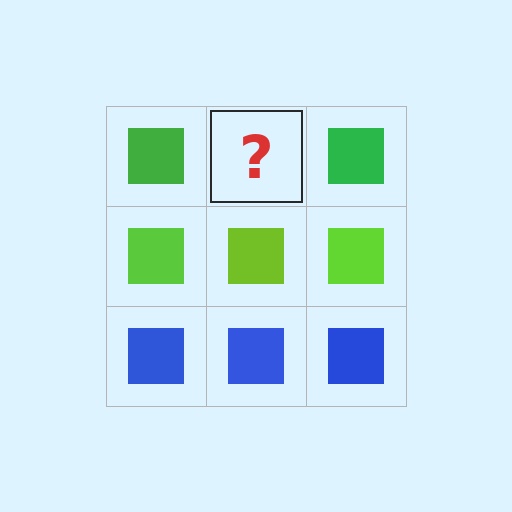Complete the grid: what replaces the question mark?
The question mark should be replaced with a green square.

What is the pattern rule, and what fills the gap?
The rule is that each row has a consistent color. The gap should be filled with a green square.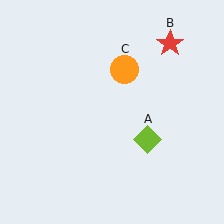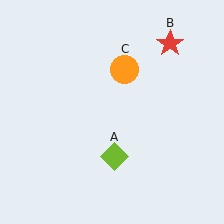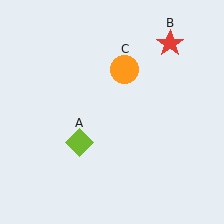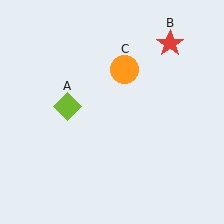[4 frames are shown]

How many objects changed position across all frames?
1 object changed position: lime diamond (object A).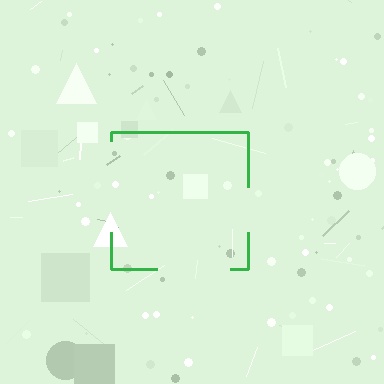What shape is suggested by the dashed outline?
The dashed outline suggests a square.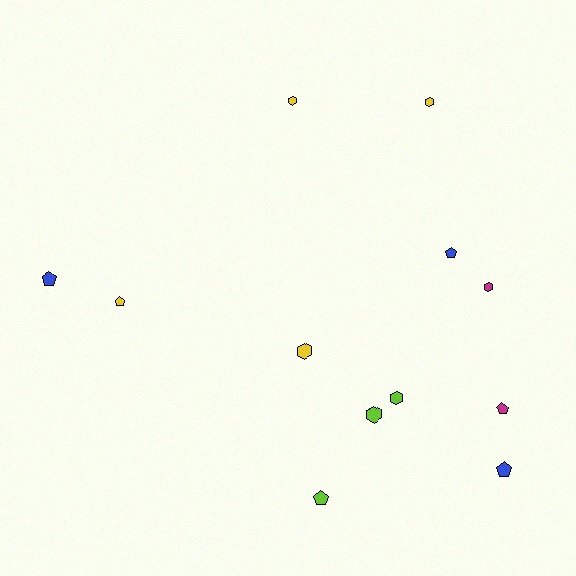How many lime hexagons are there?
There are 2 lime hexagons.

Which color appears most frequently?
Yellow, with 4 objects.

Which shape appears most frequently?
Hexagon, with 6 objects.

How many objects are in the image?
There are 12 objects.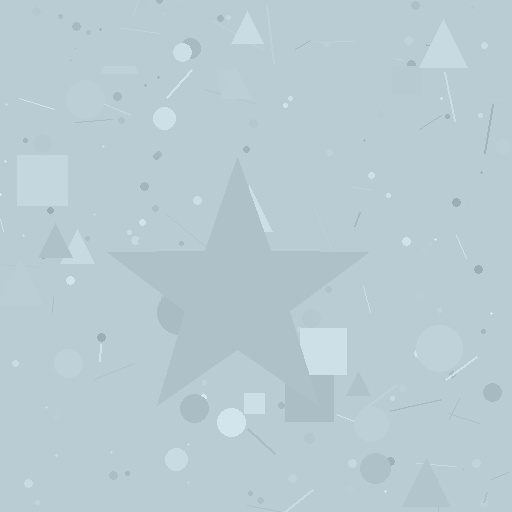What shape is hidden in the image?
A star is hidden in the image.